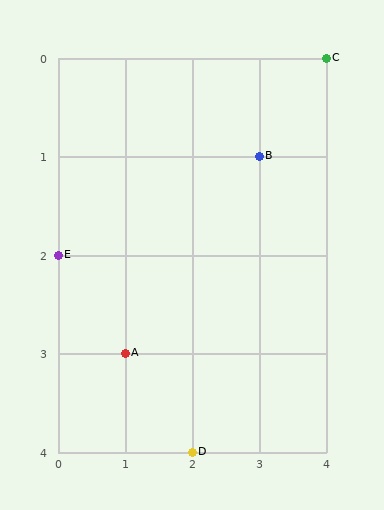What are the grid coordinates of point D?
Point D is at grid coordinates (2, 4).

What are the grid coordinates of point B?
Point B is at grid coordinates (3, 1).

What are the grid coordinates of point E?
Point E is at grid coordinates (0, 2).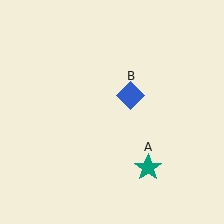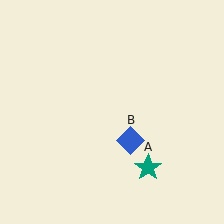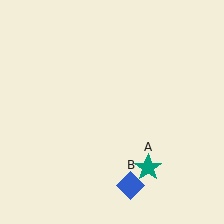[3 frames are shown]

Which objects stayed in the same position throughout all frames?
Teal star (object A) remained stationary.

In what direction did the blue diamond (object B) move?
The blue diamond (object B) moved down.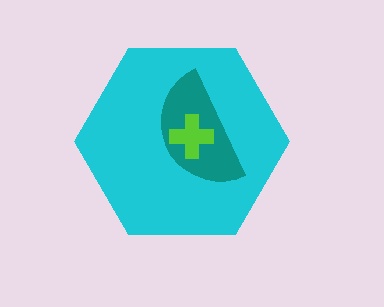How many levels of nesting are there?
3.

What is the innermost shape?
The lime cross.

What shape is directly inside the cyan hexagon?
The teal semicircle.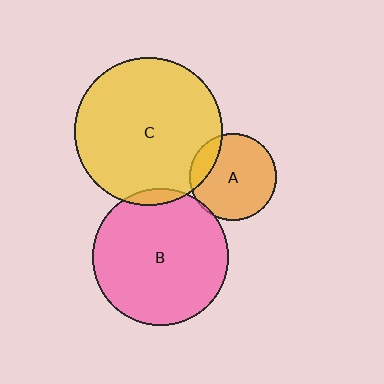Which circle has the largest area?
Circle C (yellow).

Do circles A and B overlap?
Yes.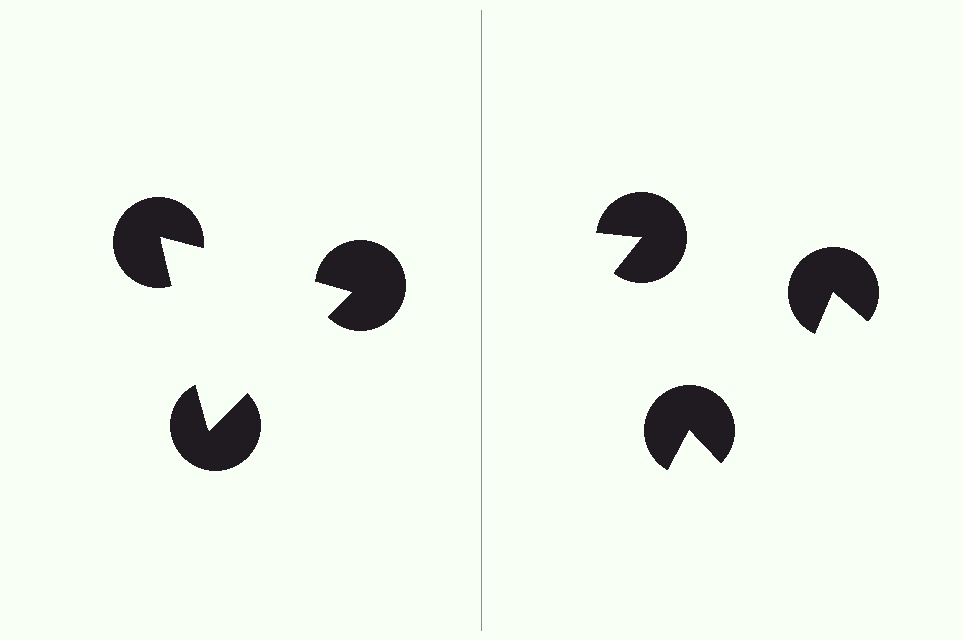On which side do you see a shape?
An illusory triangle appears on the left side. On the right side the wedge cuts are rotated, so no coherent shape forms.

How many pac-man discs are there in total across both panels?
6 — 3 on each side.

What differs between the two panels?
The pac-man discs are positioned identically on both sides; only the wedge orientations differ. On the left they align to a triangle; on the right they are misaligned.